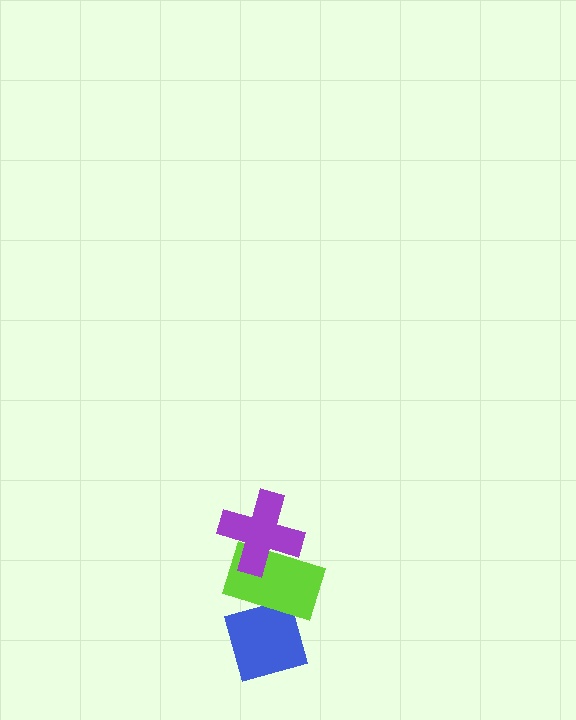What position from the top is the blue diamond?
The blue diamond is 3rd from the top.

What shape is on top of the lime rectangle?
The purple cross is on top of the lime rectangle.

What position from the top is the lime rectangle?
The lime rectangle is 2nd from the top.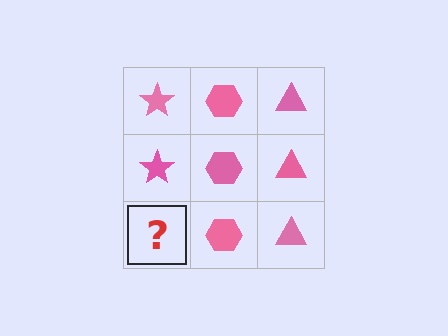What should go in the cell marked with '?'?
The missing cell should contain a pink star.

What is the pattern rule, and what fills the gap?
The rule is that each column has a consistent shape. The gap should be filled with a pink star.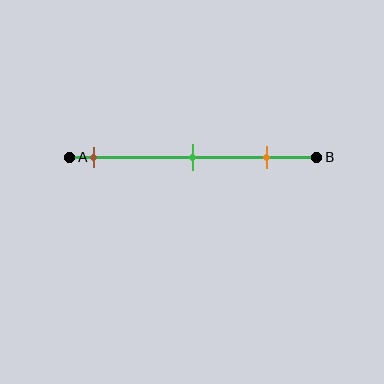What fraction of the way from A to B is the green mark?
The green mark is approximately 50% (0.5) of the way from A to B.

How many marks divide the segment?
There are 3 marks dividing the segment.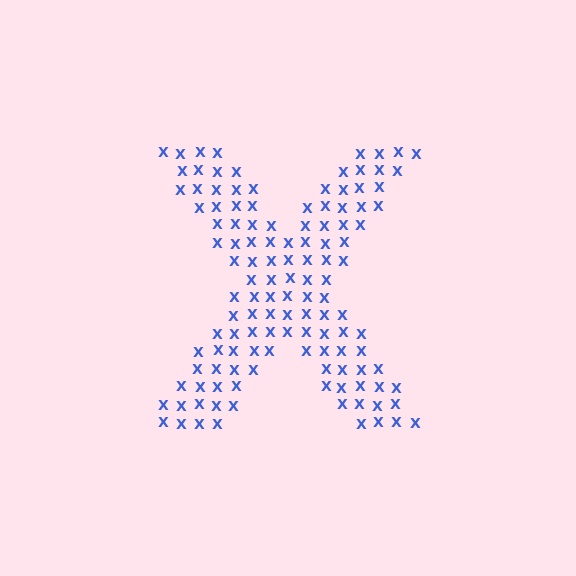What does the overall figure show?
The overall figure shows the letter X.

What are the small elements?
The small elements are letter X's.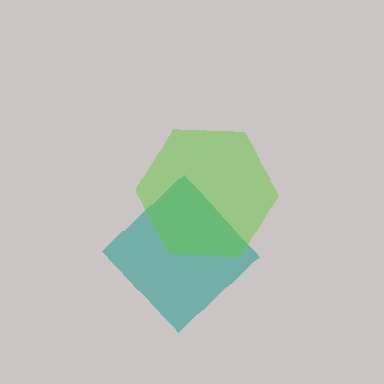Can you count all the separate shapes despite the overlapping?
Yes, there are 2 separate shapes.